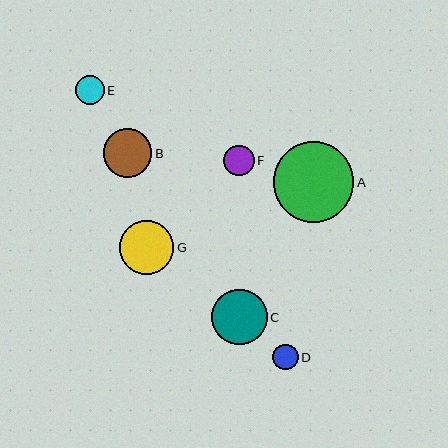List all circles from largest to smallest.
From largest to smallest: A, C, G, B, F, E, D.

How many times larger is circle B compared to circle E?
Circle B is approximately 1.7 times the size of circle E.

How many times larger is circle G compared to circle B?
Circle G is approximately 1.1 times the size of circle B.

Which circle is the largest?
Circle A is the largest with a size of approximately 80 pixels.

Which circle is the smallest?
Circle D is the smallest with a size of approximately 25 pixels.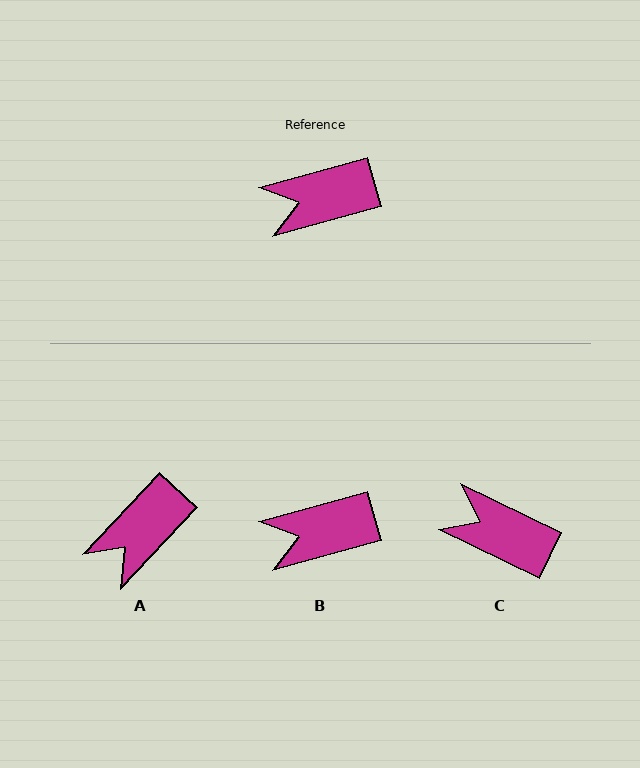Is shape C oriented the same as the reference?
No, it is off by about 41 degrees.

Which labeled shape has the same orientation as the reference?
B.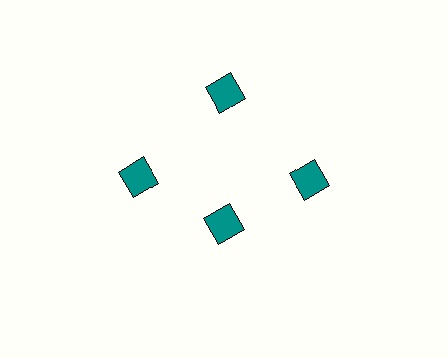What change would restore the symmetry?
The symmetry would be restored by moving it outward, back onto the ring so that all 4 diamonds sit at equal angles and equal distance from the center.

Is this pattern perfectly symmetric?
No. The 4 teal diamonds are arranged in a ring, but one element near the 6 o'clock position is pulled inward toward the center, breaking the 4-fold rotational symmetry.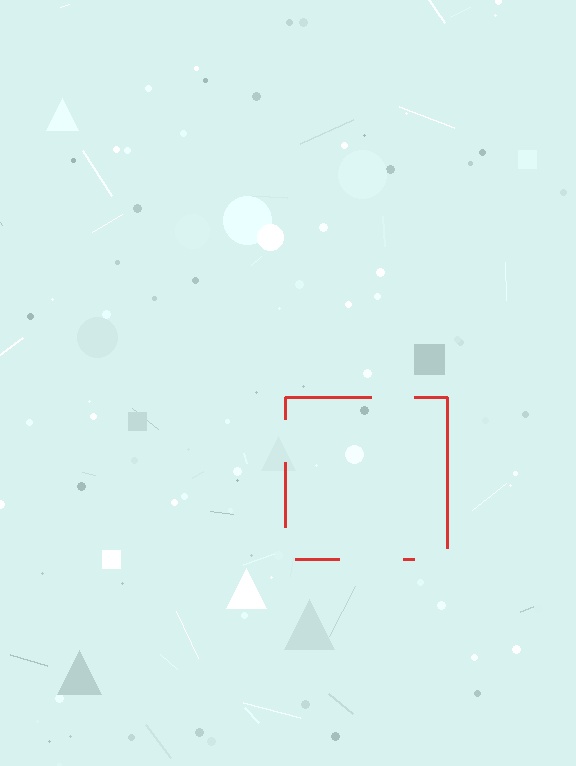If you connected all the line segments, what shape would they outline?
They would outline a square.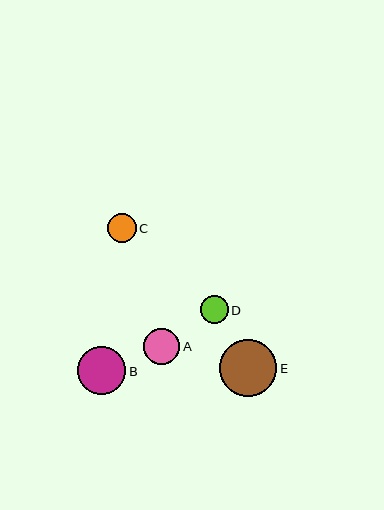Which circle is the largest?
Circle E is the largest with a size of approximately 57 pixels.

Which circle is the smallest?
Circle D is the smallest with a size of approximately 27 pixels.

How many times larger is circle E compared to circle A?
Circle E is approximately 1.6 times the size of circle A.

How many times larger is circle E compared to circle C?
Circle E is approximately 2.0 times the size of circle C.